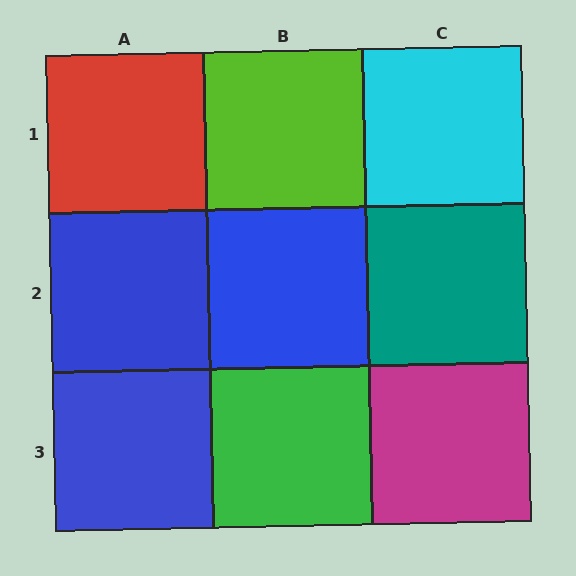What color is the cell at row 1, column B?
Lime.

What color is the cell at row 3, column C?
Magenta.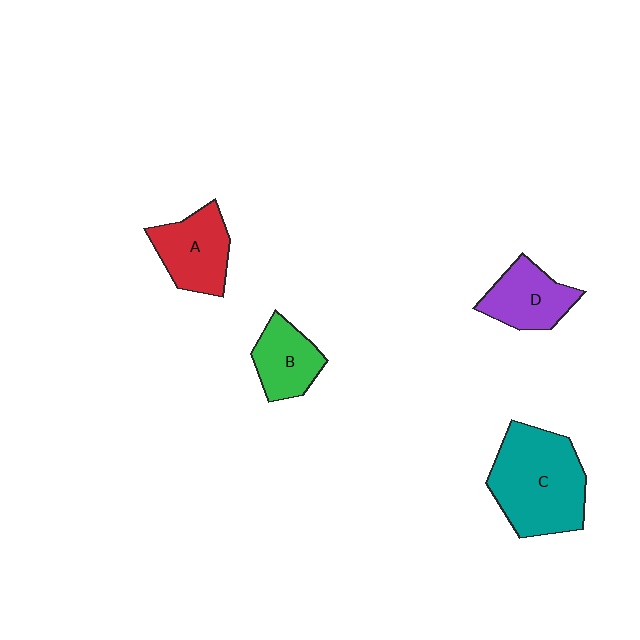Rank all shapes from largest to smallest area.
From largest to smallest: C (teal), A (red), D (purple), B (green).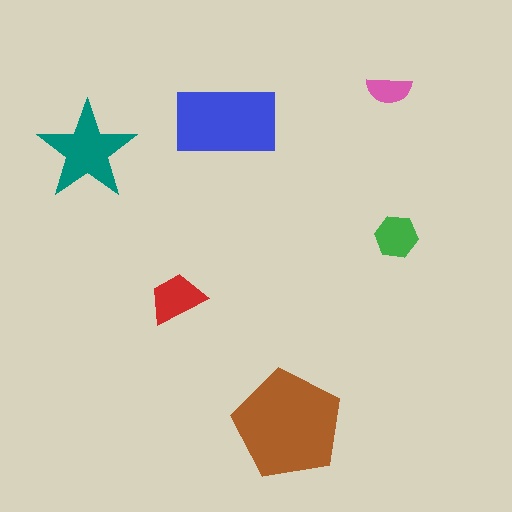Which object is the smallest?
The pink semicircle.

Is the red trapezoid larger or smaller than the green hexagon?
Larger.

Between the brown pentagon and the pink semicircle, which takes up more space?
The brown pentagon.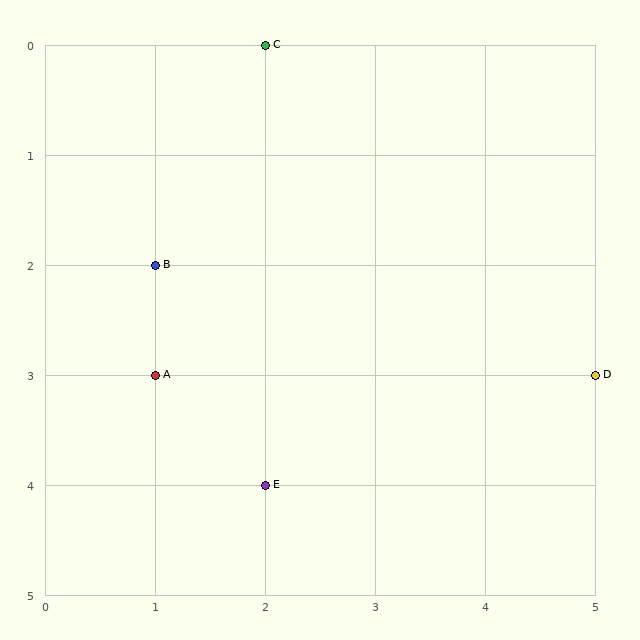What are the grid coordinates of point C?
Point C is at grid coordinates (2, 0).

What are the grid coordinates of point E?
Point E is at grid coordinates (2, 4).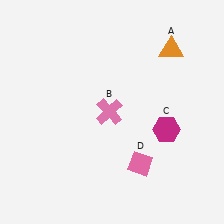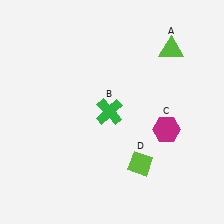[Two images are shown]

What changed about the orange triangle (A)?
In Image 1, A is orange. In Image 2, it changed to lime.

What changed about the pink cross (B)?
In Image 1, B is pink. In Image 2, it changed to green.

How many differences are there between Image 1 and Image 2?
There are 3 differences between the two images.